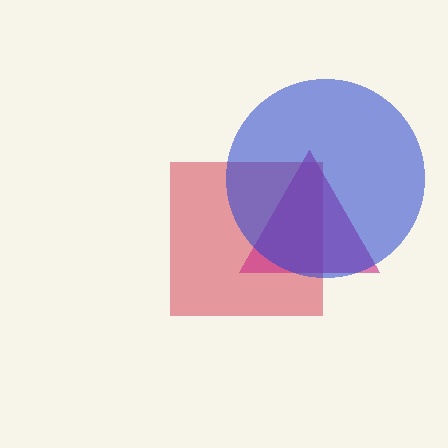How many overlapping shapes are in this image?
There are 3 overlapping shapes in the image.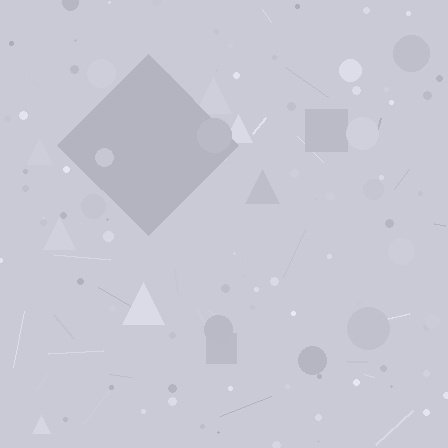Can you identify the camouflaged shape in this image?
The camouflaged shape is a diamond.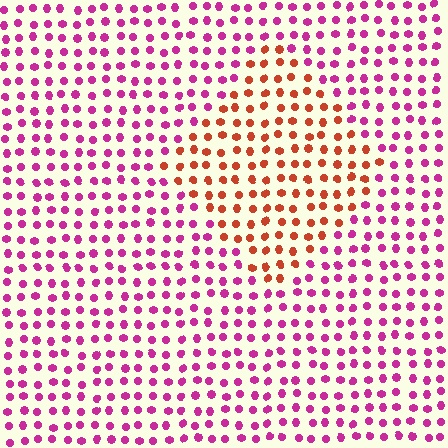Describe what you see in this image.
The image is filled with small magenta elements in a uniform arrangement. A diamond-shaped region is visible where the elements are tinted to a slightly different hue, forming a subtle color boundary.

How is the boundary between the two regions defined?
The boundary is defined purely by a slight shift in hue (about 52 degrees). Spacing, size, and orientation are identical on both sides.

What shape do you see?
I see a diamond.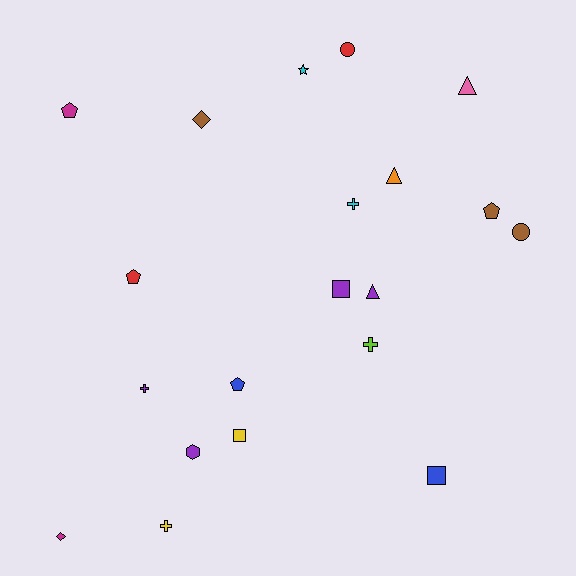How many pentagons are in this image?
There are 4 pentagons.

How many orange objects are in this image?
There is 1 orange object.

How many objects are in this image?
There are 20 objects.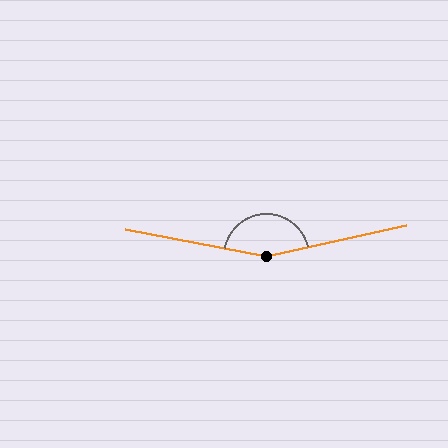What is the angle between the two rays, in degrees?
Approximately 156 degrees.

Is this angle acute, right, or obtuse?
It is obtuse.